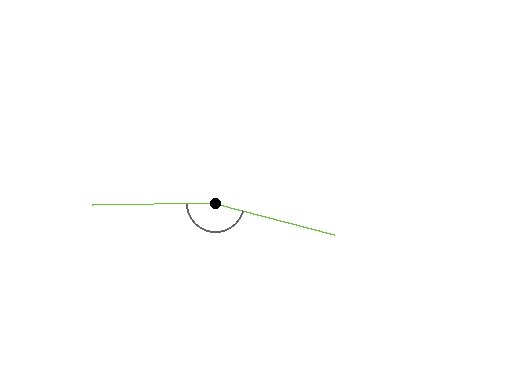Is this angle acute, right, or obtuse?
It is obtuse.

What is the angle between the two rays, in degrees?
Approximately 164 degrees.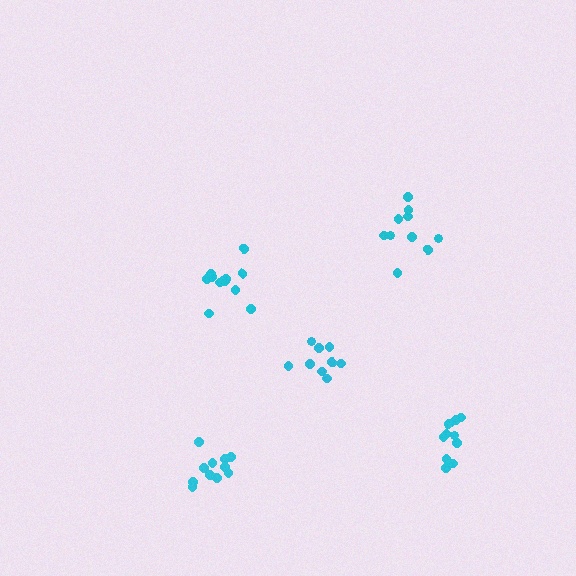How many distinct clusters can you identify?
There are 5 distinct clusters.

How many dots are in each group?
Group 1: 12 dots, Group 2: 10 dots, Group 3: 9 dots, Group 4: 11 dots, Group 5: 10 dots (52 total).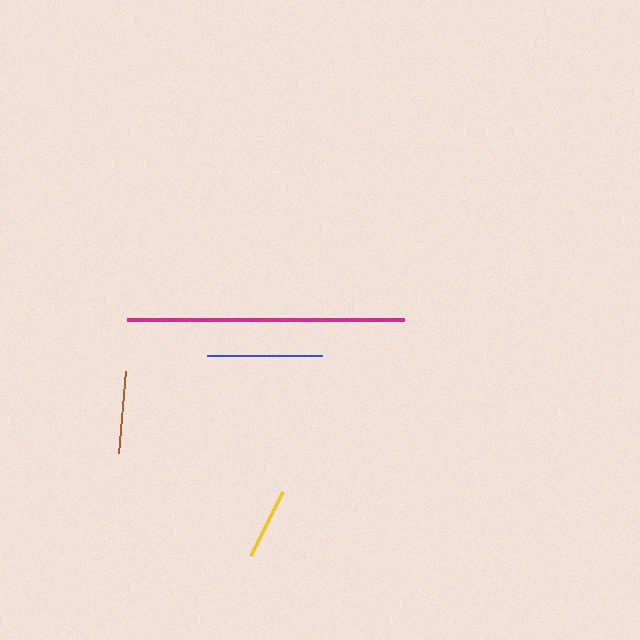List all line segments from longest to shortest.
From longest to shortest: magenta, blue, brown, yellow.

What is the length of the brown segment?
The brown segment is approximately 82 pixels long.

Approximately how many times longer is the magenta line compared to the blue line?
The magenta line is approximately 2.4 times the length of the blue line.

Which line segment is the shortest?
The yellow line is the shortest at approximately 72 pixels.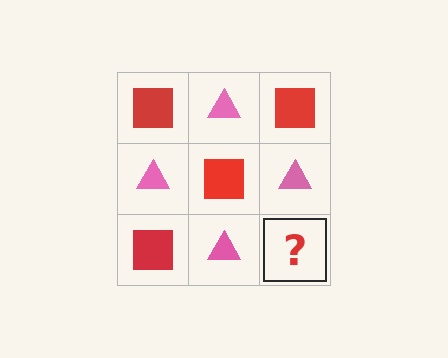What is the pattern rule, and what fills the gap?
The rule is that it alternates red square and pink triangle in a checkerboard pattern. The gap should be filled with a red square.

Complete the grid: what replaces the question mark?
The question mark should be replaced with a red square.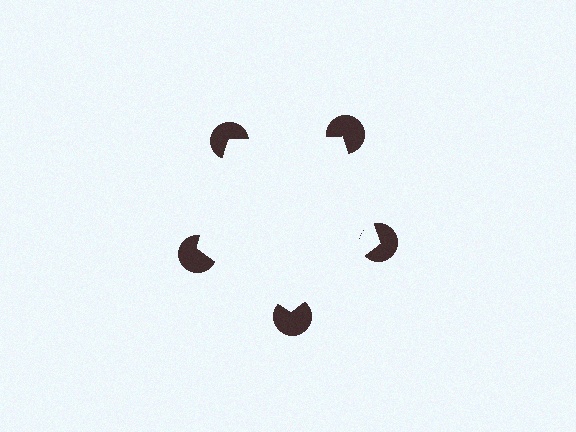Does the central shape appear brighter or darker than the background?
It typically appears slightly brighter than the background, even though no actual brightness change is drawn.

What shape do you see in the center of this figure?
An illusory pentagon — its edges are inferred from the aligned wedge cuts in the pac-man discs, not physically drawn.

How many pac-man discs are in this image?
There are 5 — one at each vertex of the illusory pentagon.